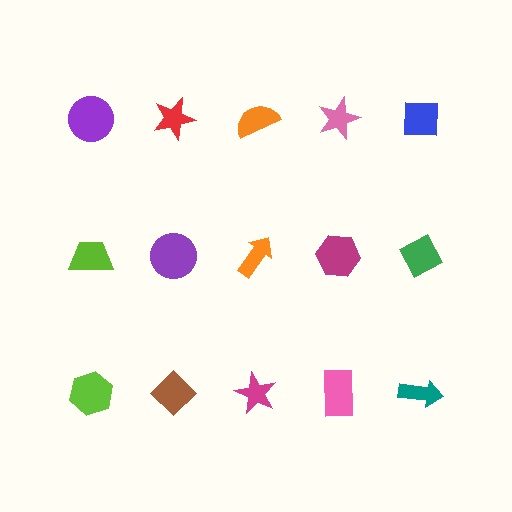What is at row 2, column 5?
A green diamond.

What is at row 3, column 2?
A brown diamond.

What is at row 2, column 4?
A magenta hexagon.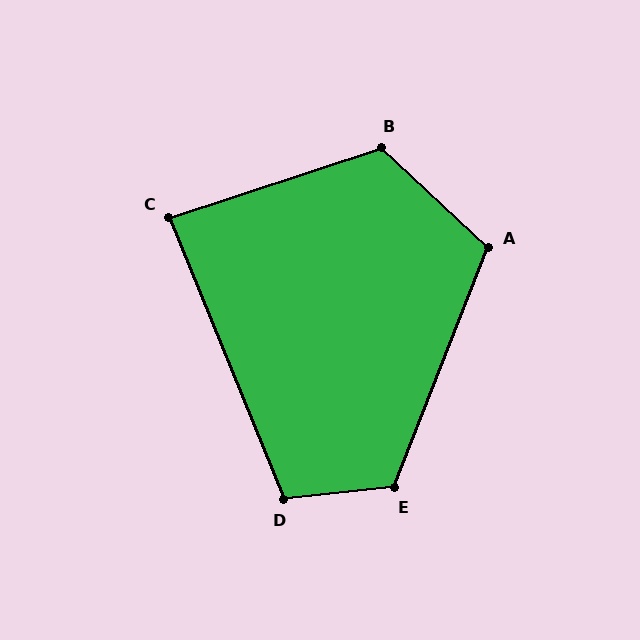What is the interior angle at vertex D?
Approximately 106 degrees (obtuse).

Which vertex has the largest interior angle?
B, at approximately 119 degrees.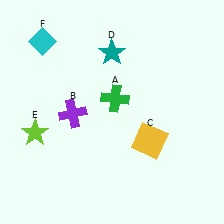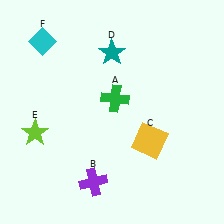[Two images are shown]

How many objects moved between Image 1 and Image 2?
1 object moved between the two images.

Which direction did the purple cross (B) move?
The purple cross (B) moved down.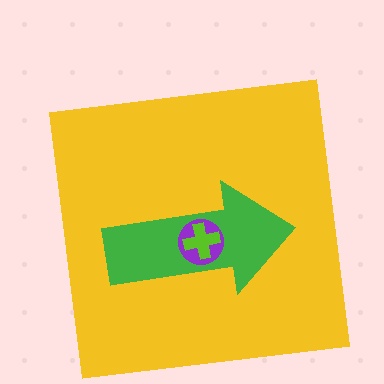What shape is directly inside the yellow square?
The green arrow.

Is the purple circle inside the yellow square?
Yes.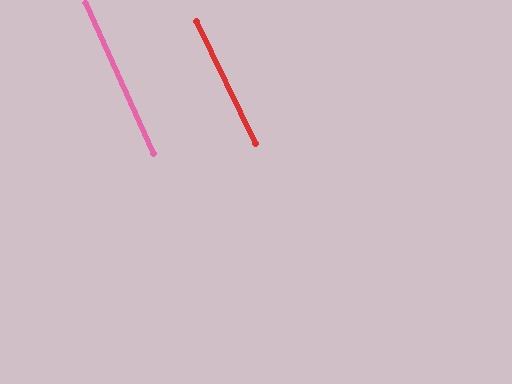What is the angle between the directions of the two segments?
Approximately 1 degree.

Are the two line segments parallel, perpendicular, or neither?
Parallel — their directions differ by only 1.1°.